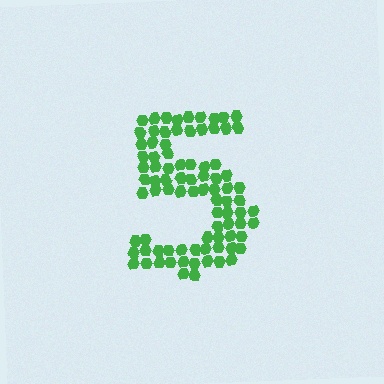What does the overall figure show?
The overall figure shows the digit 5.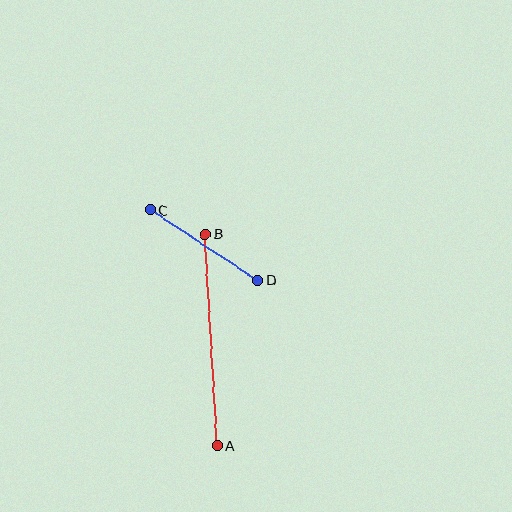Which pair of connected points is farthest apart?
Points A and B are farthest apart.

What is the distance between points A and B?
The distance is approximately 212 pixels.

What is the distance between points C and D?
The distance is approximately 129 pixels.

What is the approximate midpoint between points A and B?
The midpoint is at approximately (211, 340) pixels.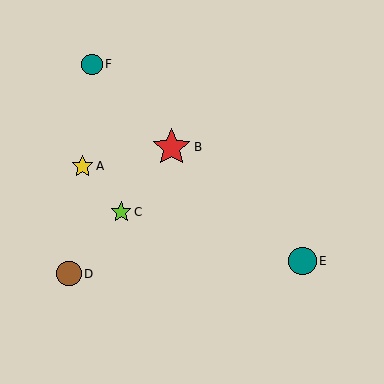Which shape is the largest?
The red star (labeled B) is the largest.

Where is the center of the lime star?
The center of the lime star is at (121, 212).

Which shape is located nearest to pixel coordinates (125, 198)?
The lime star (labeled C) at (121, 212) is nearest to that location.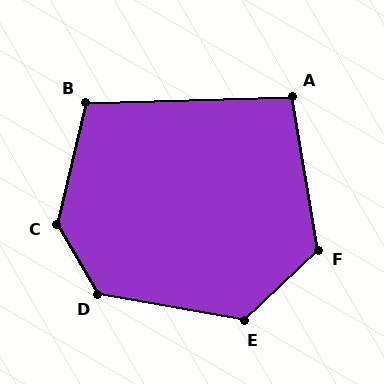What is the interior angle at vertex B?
Approximately 105 degrees (obtuse).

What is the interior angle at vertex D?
Approximately 131 degrees (obtuse).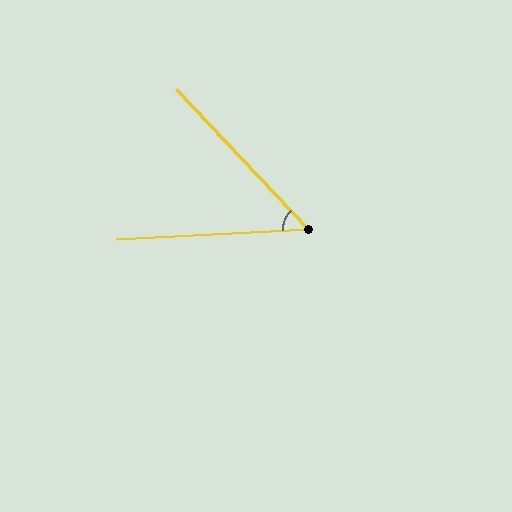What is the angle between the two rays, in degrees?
Approximately 50 degrees.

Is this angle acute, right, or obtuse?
It is acute.